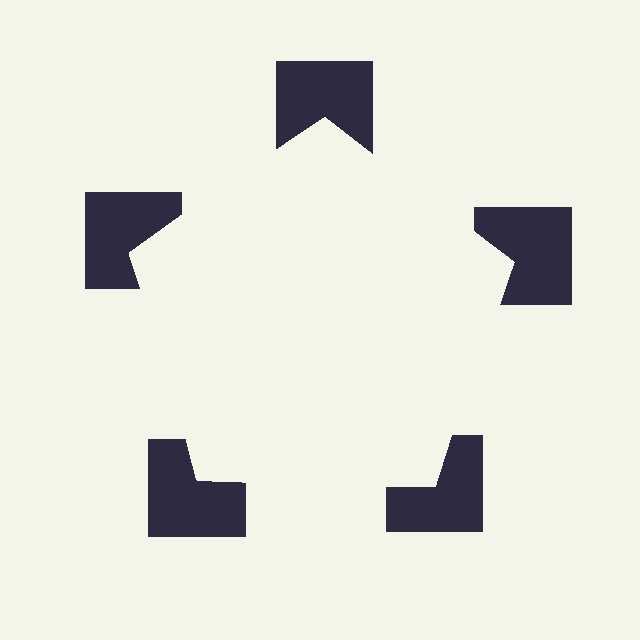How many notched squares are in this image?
There are 5 — one at each vertex of the illusory pentagon.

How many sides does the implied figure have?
5 sides.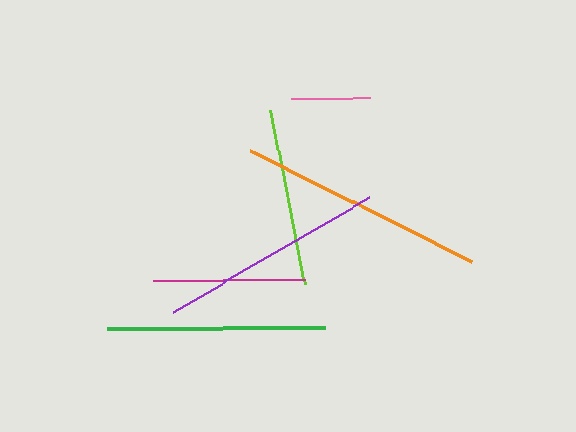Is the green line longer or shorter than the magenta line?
The green line is longer than the magenta line.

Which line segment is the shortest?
The pink line is the shortest at approximately 80 pixels.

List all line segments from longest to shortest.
From longest to shortest: orange, purple, green, lime, magenta, pink.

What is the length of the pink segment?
The pink segment is approximately 80 pixels long.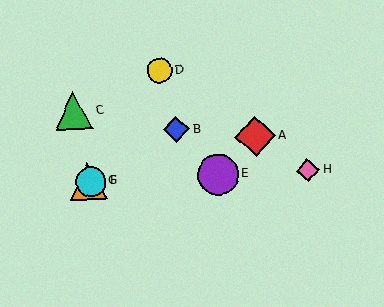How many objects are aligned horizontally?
4 objects (E, F, G, H) are aligned horizontally.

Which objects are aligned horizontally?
Objects E, F, G, H are aligned horizontally.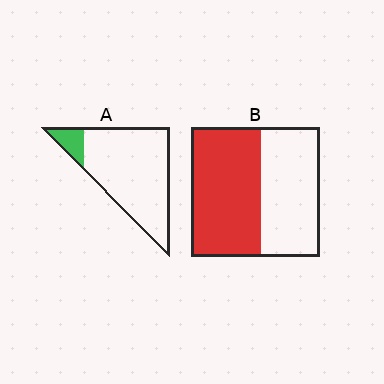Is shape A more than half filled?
No.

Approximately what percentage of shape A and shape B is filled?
A is approximately 10% and B is approximately 55%.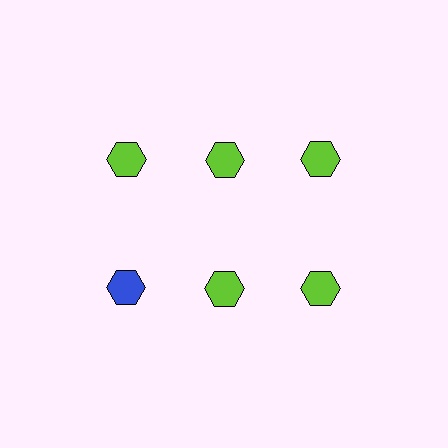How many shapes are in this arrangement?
There are 6 shapes arranged in a grid pattern.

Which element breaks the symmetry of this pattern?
The blue hexagon in the second row, leftmost column breaks the symmetry. All other shapes are lime hexagons.